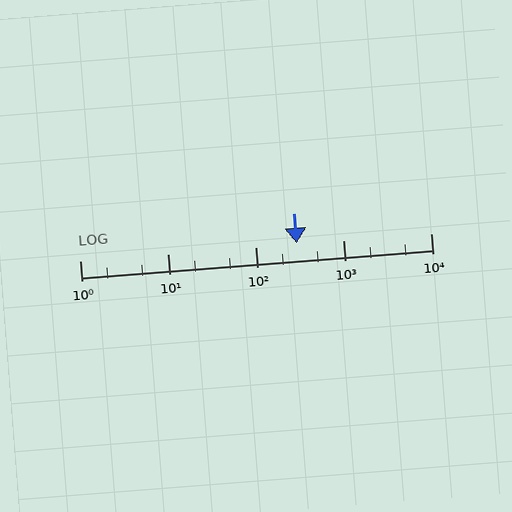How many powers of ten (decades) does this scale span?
The scale spans 4 decades, from 1 to 10000.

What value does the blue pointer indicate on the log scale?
The pointer indicates approximately 300.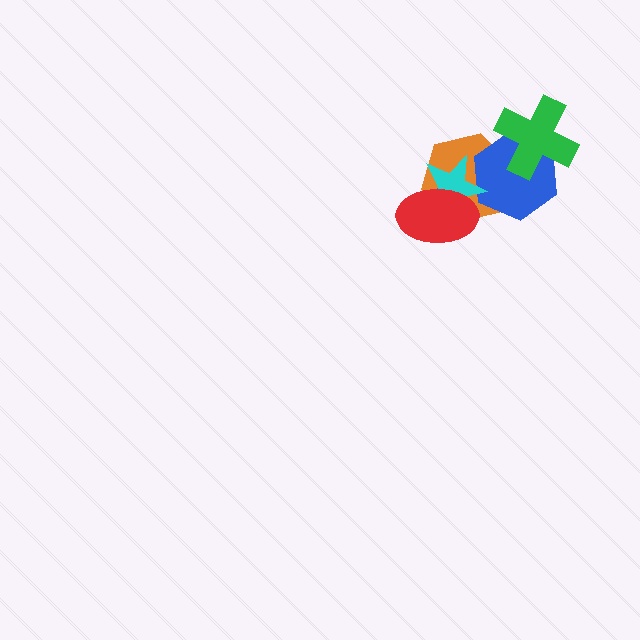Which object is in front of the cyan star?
The red ellipse is in front of the cyan star.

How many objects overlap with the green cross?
1 object overlaps with the green cross.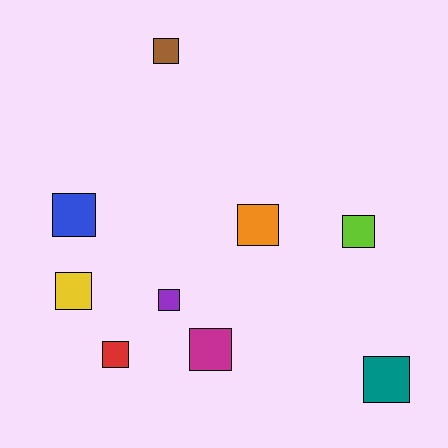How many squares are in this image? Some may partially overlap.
There are 9 squares.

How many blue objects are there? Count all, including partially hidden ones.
There is 1 blue object.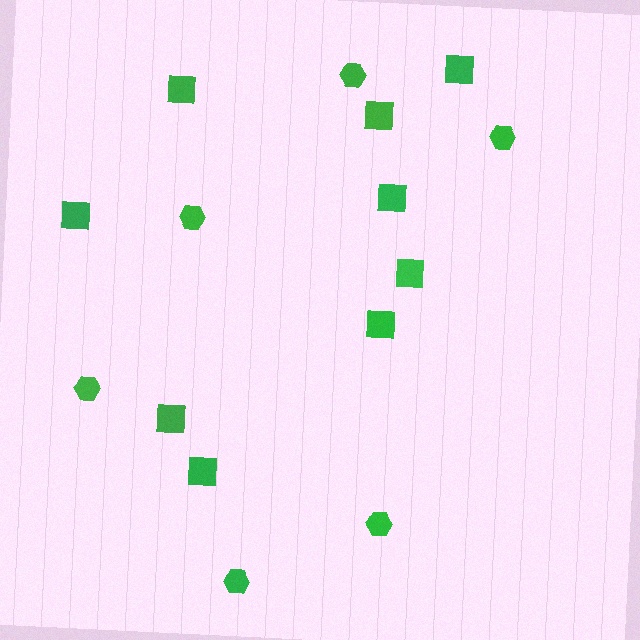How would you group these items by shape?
There are 2 groups: one group of hexagons (6) and one group of squares (9).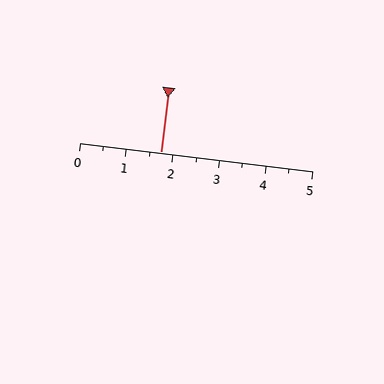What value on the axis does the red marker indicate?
The marker indicates approximately 1.8.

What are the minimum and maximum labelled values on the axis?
The axis runs from 0 to 5.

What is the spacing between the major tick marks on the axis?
The major ticks are spaced 1 apart.